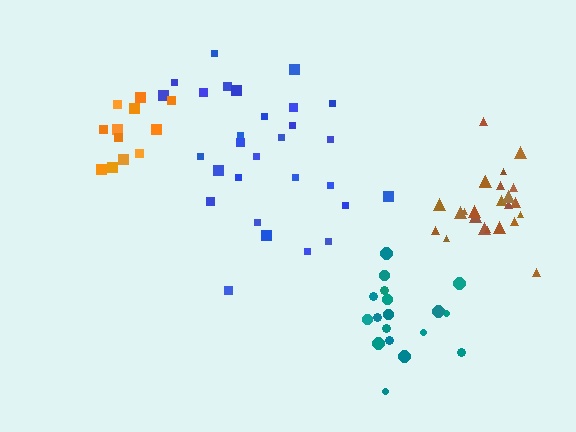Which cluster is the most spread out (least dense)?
Blue.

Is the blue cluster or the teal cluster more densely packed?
Teal.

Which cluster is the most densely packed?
Brown.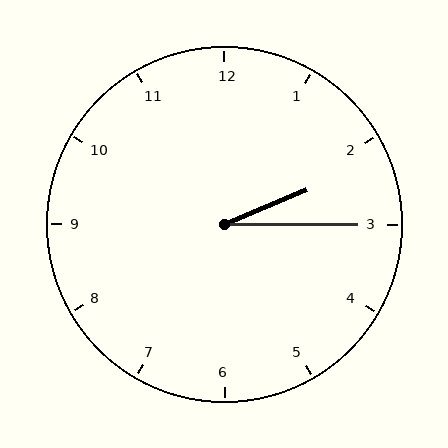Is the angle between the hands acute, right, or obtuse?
It is acute.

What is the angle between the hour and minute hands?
Approximately 22 degrees.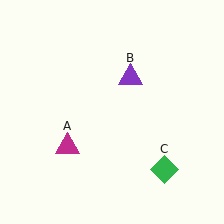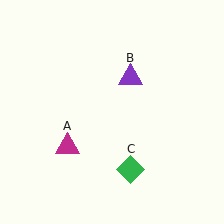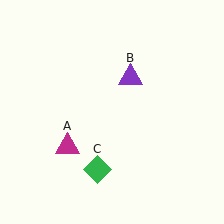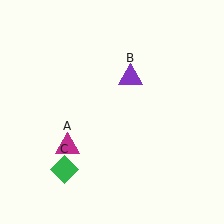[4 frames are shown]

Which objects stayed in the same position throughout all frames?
Magenta triangle (object A) and purple triangle (object B) remained stationary.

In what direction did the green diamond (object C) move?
The green diamond (object C) moved left.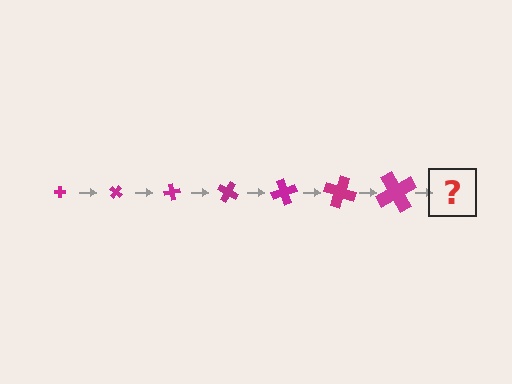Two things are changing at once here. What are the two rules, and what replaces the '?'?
The two rules are that the cross grows larger each step and it rotates 40 degrees each step. The '?' should be a cross, larger than the previous one and rotated 280 degrees from the start.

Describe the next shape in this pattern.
It should be a cross, larger than the previous one and rotated 280 degrees from the start.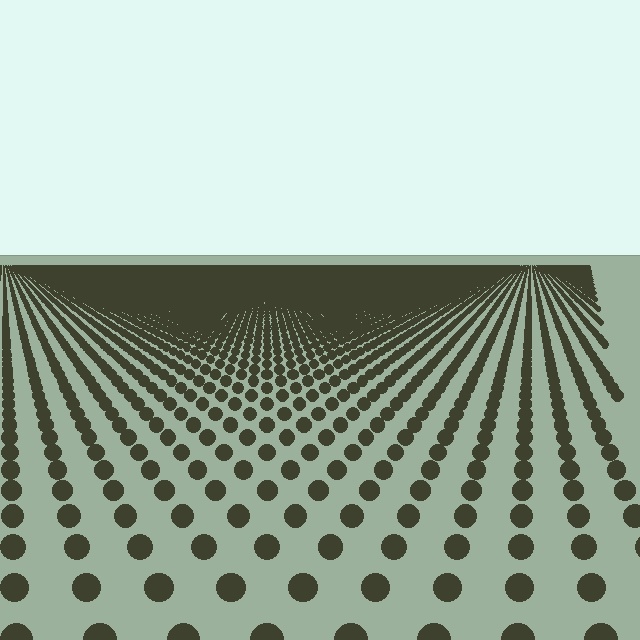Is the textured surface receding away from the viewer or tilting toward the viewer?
The surface is receding away from the viewer. Texture elements get smaller and denser toward the top.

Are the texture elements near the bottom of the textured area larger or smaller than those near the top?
Larger. Near the bottom, elements are closer to the viewer and appear at a bigger on-screen size.